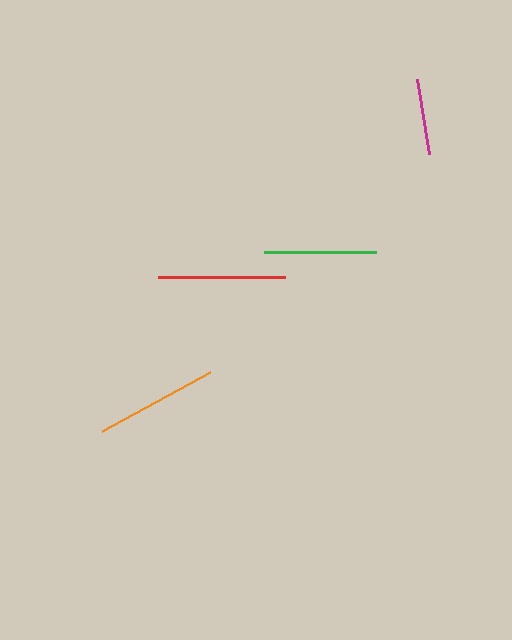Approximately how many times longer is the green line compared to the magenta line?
The green line is approximately 1.5 times the length of the magenta line.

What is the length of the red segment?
The red segment is approximately 127 pixels long.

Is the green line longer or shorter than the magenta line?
The green line is longer than the magenta line.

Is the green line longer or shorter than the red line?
The red line is longer than the green line.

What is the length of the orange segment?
The orange segment is approximately 123 pixels long.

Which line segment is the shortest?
The magenta line is the shortest at approximately 77 pixels.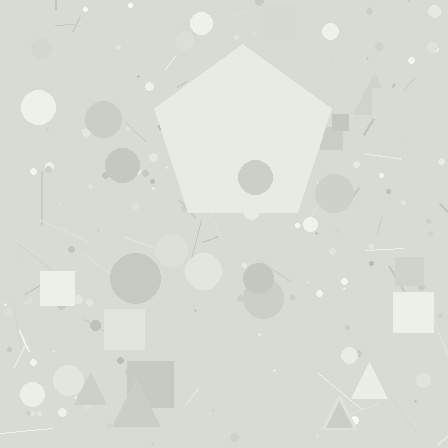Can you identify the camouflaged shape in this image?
The camouflaged shape is a pentagon.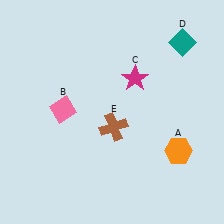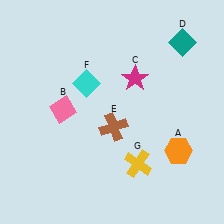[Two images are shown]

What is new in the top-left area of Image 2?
A cyan diamond (F) was added in the top-left area of Image 2.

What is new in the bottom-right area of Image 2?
A yellow cross (G) was added in the bottom-right area of Image 2.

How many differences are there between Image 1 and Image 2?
There are 2 differences between the two images.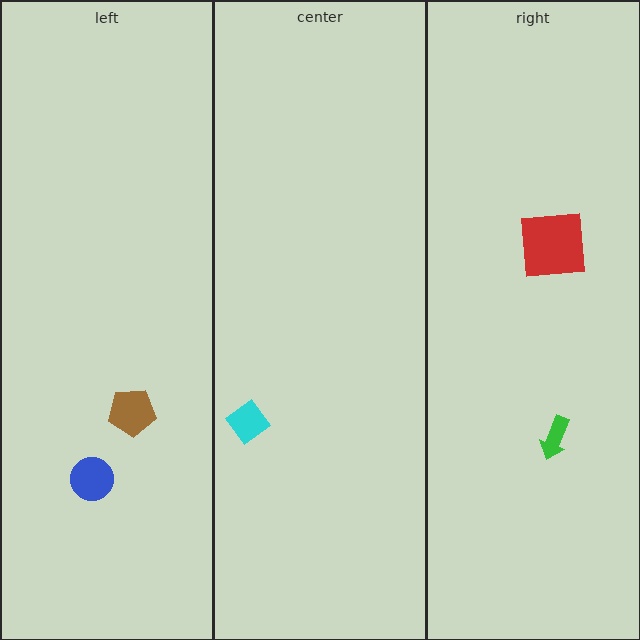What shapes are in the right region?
The red square, the green arrow.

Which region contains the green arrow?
The right region.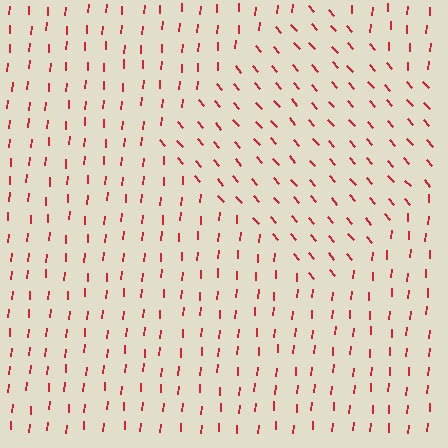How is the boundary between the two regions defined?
The boundary is defined purely by a change in line orientation (approximately 45 degrees difference). All lines are the same color and thickness.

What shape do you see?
I see a diamond.